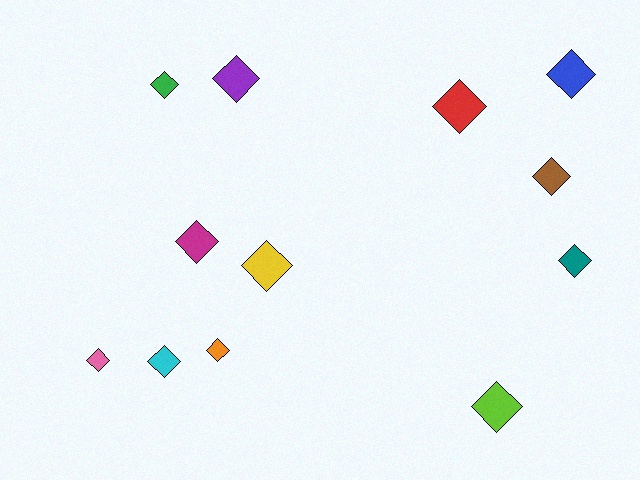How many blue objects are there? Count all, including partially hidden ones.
There is 1 blue object.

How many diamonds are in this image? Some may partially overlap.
There are 12 diamonds.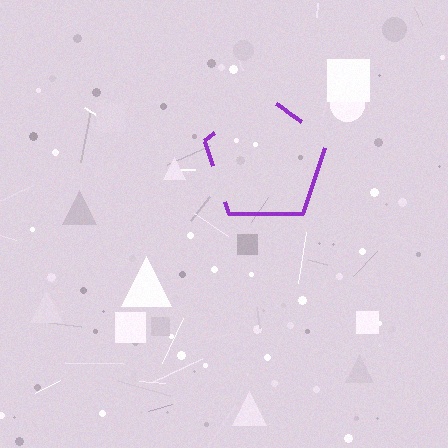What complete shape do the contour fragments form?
The contour fragments form a pentagon.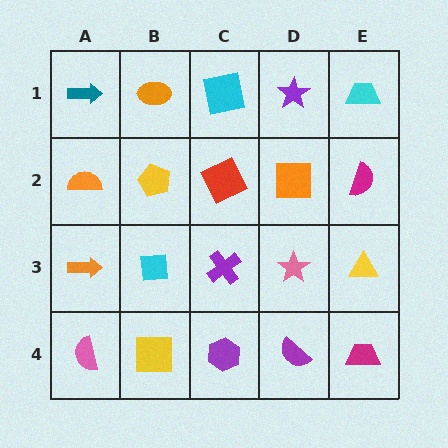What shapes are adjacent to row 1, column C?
A red square (row 2, column C), an orange ellipse (row 1, column B), a purple star (row 1, column D).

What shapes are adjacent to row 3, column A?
An orange semicircle (row 2, column A), a pink semicircle (row 4, column A), a cyan square (row 3, column B).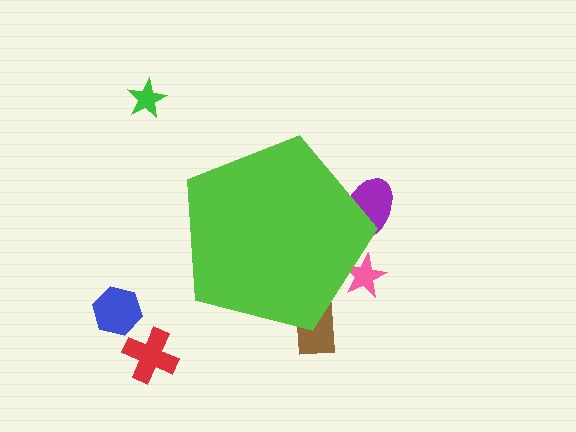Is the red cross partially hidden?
No, the red cross is fully visible.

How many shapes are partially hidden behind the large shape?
3 shapes are partially hidden.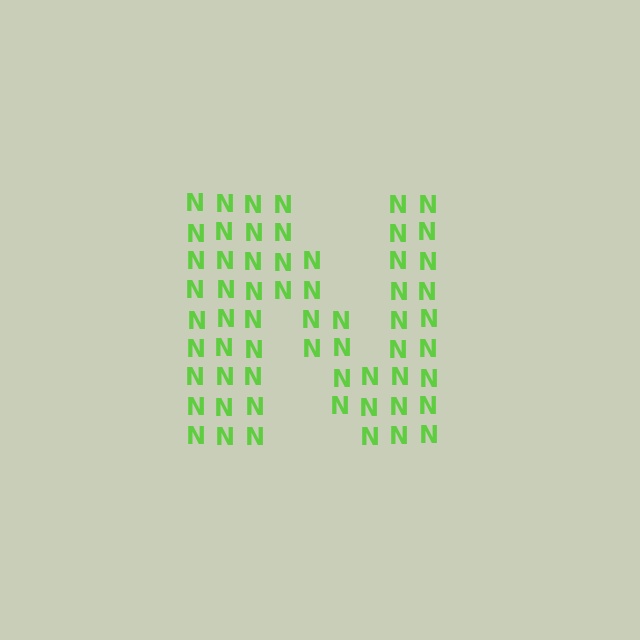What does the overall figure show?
The overall figure shows the letter N.